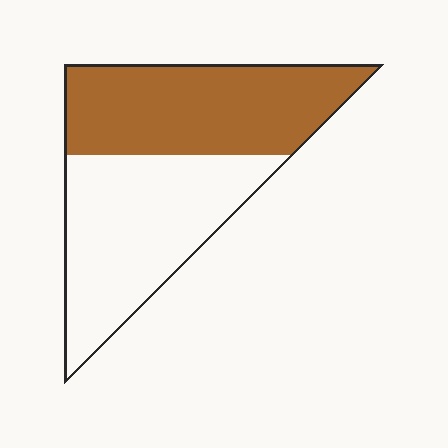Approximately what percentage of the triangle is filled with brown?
Approximately 50%.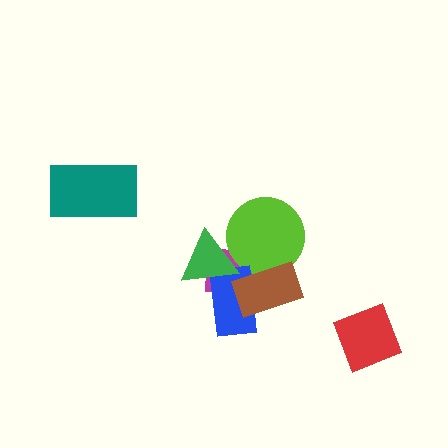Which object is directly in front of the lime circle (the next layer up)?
The brown rectangle is directly in front of the lime circle.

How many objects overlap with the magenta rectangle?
4 objects overlap with the magenta rectangle.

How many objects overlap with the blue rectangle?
3 objects overlap with the blue rectangle.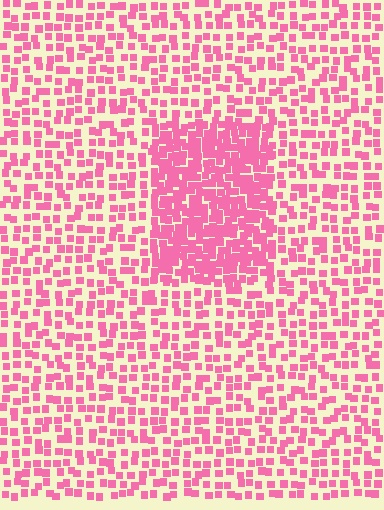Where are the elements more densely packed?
The elements are more densely packed inside the rectangle boundary.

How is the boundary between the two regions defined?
The boundary is defined by a change in element density (approximately 2.2x ratio). All elements are the same color, size, and shape.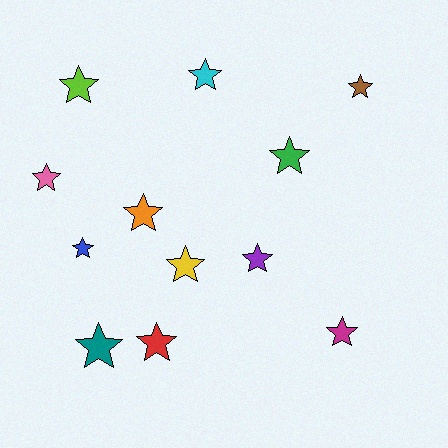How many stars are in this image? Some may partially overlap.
There are 12 stars.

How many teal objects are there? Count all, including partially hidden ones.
There is 1 teal object.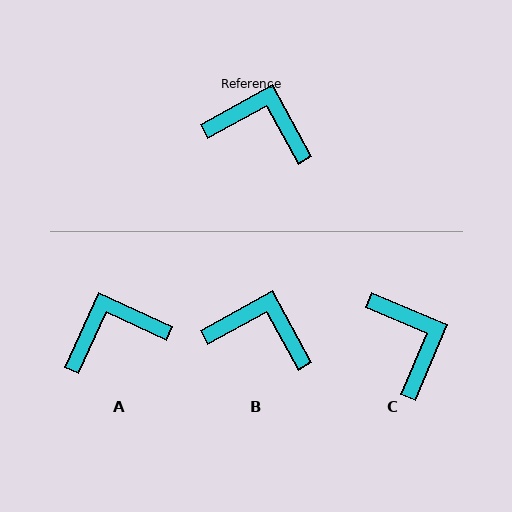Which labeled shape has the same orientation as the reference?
B.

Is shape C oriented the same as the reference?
No, it is off by about 52 degrees.